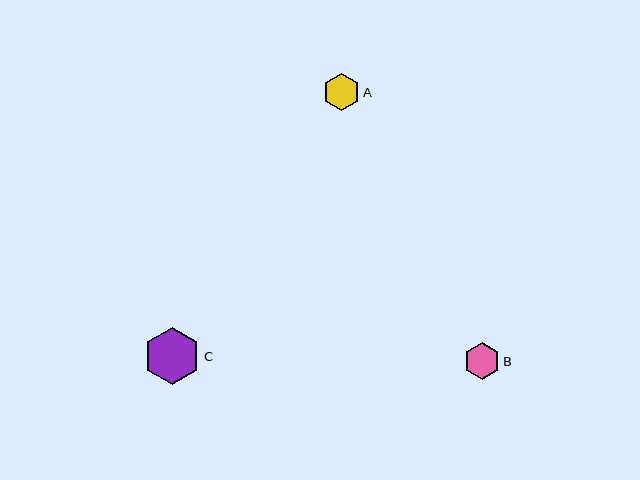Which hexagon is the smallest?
Hexagon B is the smallest with a size of approximately 37 pixels.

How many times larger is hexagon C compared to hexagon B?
Hexagon C is approximately 1.6 times the size of hexagon B.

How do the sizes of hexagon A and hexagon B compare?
Hexagon A and hexagon B are approximately the same size.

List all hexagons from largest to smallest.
From largest to smallest: C, A, B.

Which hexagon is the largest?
Hexagon C is the largest with a size of approximately 57 pixels.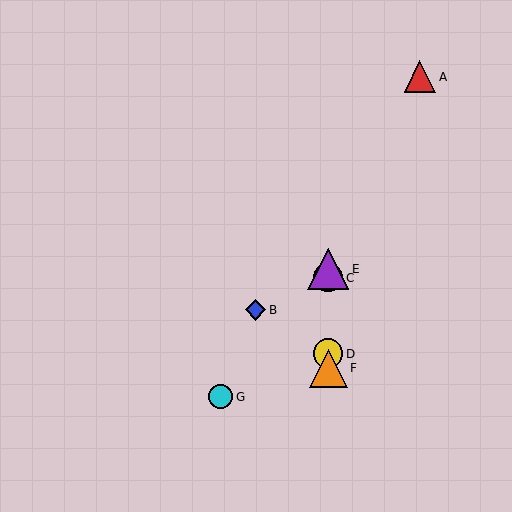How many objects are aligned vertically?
4 objects (C, D, E, F) are aligned vertically.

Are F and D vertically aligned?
Yes, both are at x≈328.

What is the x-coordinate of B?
Object B is at x≈256.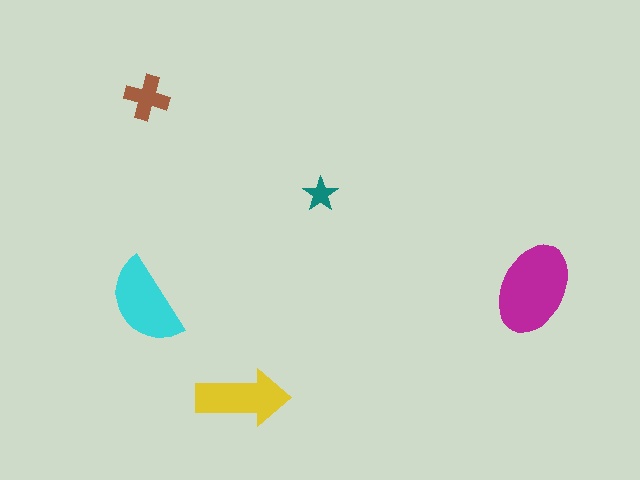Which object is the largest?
The magenta ellipse.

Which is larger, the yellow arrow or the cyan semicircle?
The cyan semicircle.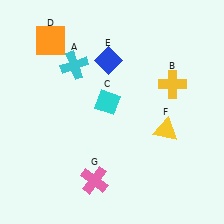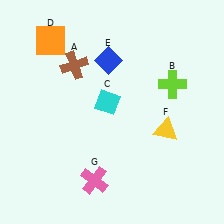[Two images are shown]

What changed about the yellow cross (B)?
In Image 1, B is yellow. In Image 2, it changed to lime.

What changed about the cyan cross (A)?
In Image 1, A is cyan. In Image 2, it changed to brown.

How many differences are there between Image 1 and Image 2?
There are 2 differences between the two images.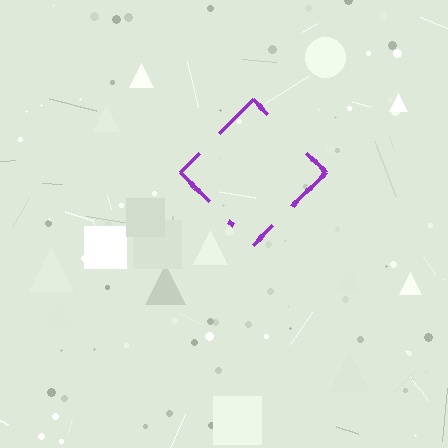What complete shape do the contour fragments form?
The contour fragments form a diamond.